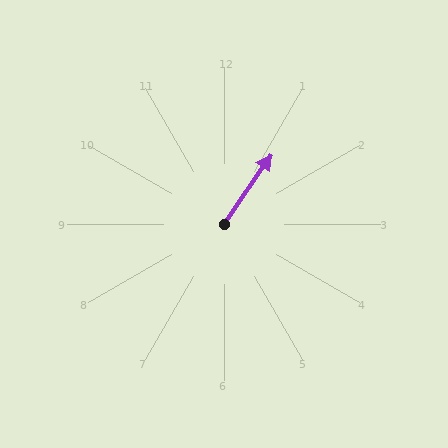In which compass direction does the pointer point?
Northeast.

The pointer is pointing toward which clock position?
Roughly 1 o'clock.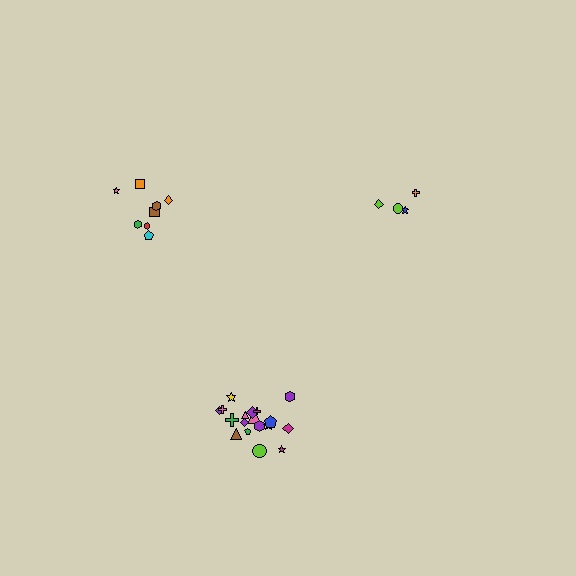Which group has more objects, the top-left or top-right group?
The top-left group.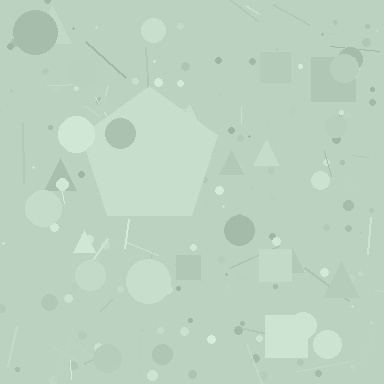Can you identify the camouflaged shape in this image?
The camouflaged shape is a pentagon.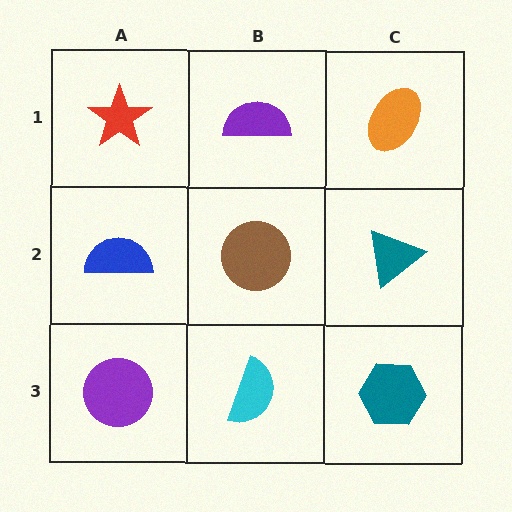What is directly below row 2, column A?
A purple circle.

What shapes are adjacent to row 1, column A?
A blue semicircle (row 2, column A), a purple semicircle (row 1, column B).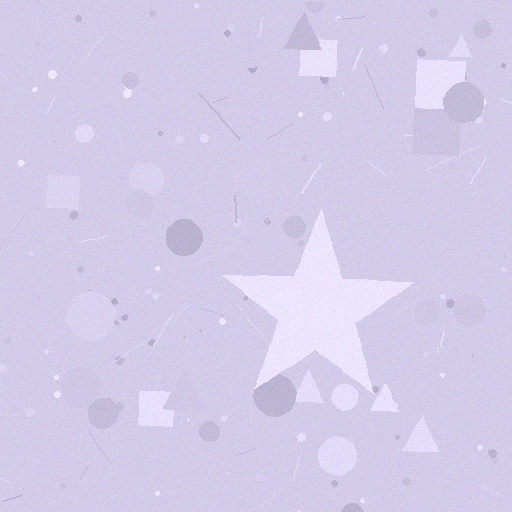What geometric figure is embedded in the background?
A star is embedded in the background.